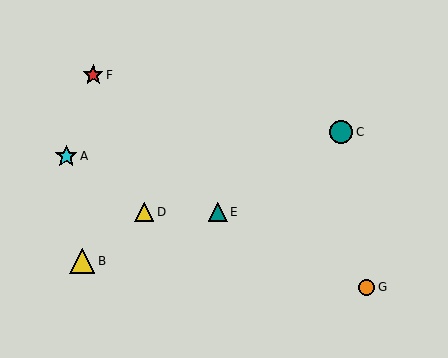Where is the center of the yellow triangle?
The center of the yellow triangle is at (82, 261).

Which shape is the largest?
The yellow triangle (labeled B) is the largest.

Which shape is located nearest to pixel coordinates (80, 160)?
The cyan star (labeled A) at (66, 156) is nearest to that location.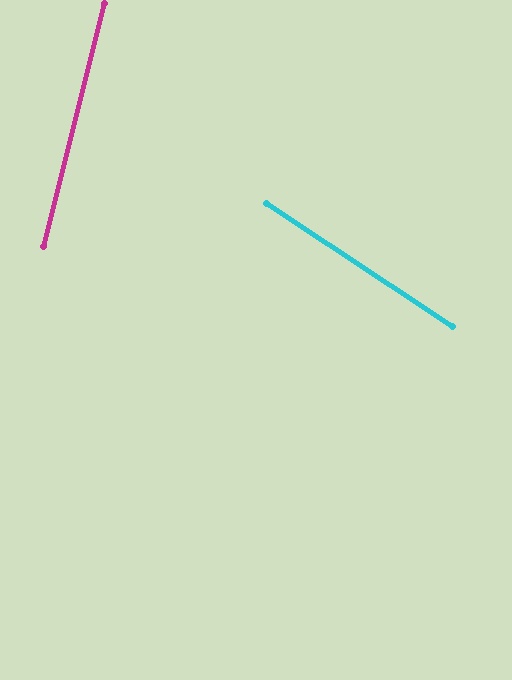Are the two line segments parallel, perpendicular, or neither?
Neither parallel nor perpendicular — they differ by about 70°.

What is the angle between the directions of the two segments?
Approximately 70 degrees.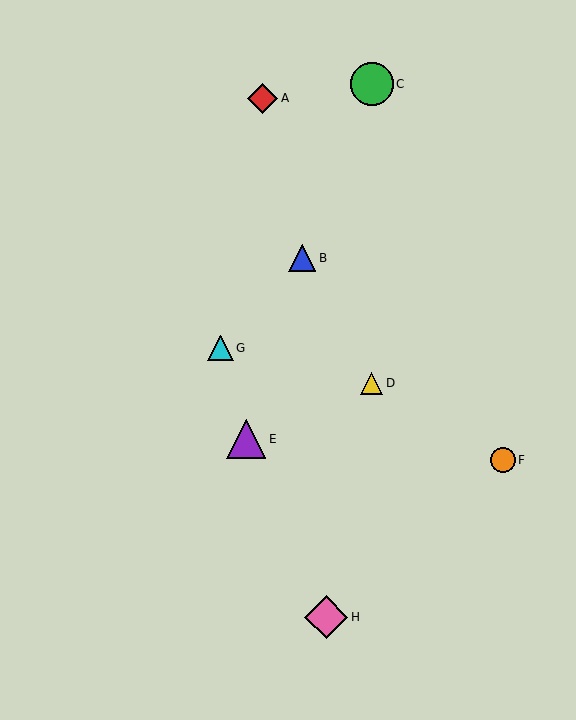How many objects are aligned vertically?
2 objects (C, D) are aligned vertically.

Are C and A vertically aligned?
No, C is at x≈372 and A is at x≈262.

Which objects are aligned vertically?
Objects C, D are aligned vertically.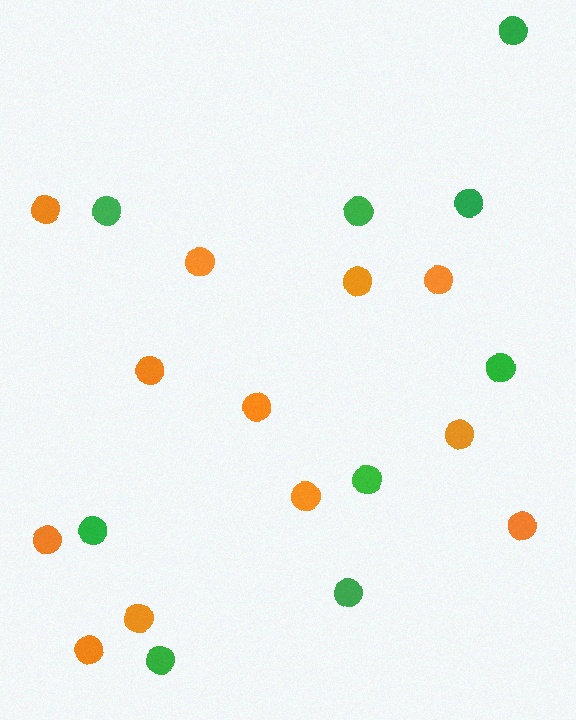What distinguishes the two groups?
There are 2 groups: one group of green circles (9) and one group of orange circles (12).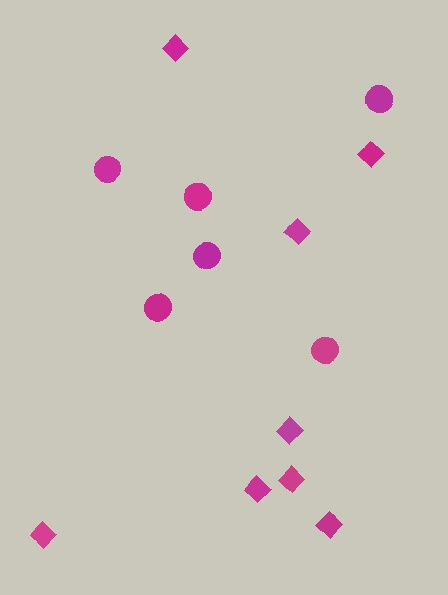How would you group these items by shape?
There are 2 groups: one group of circles (6) and one group of diamonds (8).